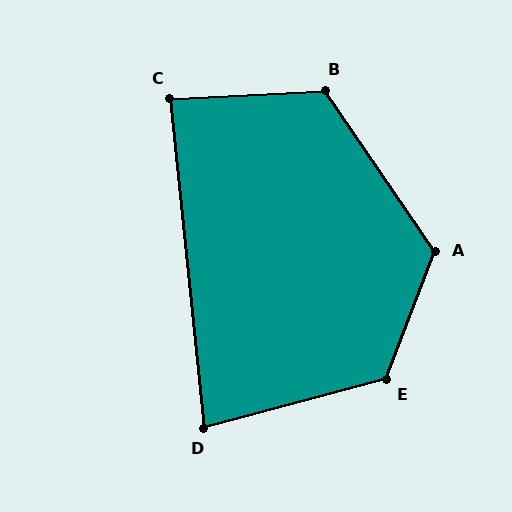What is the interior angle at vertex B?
Approximately 121 degrees (obtuse).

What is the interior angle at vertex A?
Approximately 125 degrees (obtuse).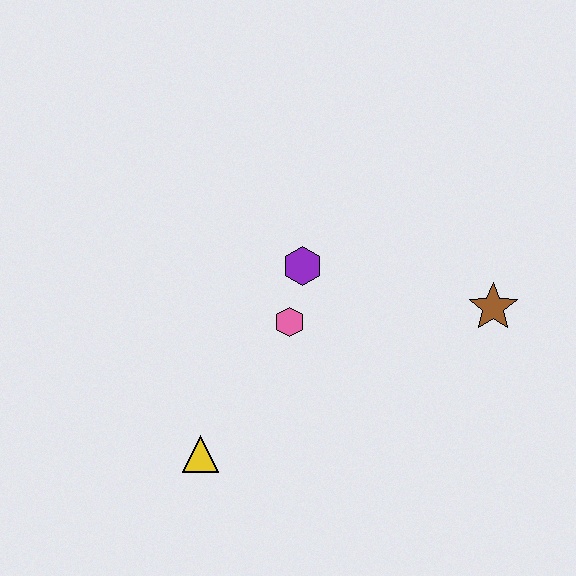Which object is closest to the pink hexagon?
The purple hexagon is closest to the pink hexagon.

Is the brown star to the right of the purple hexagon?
Yes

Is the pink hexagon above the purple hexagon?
No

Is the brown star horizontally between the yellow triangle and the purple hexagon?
No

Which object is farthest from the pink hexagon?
The brown star is farthest from the pink hexagon.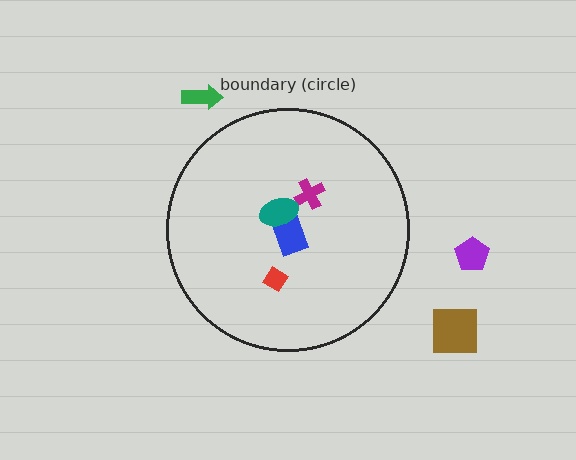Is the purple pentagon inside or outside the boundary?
Outside.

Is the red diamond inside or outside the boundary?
Inside.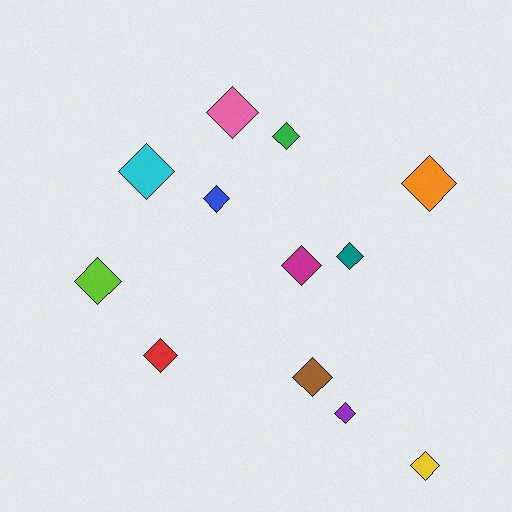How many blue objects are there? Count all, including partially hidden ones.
There is 1 blue object.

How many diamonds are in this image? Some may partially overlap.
There are 12 diamonds.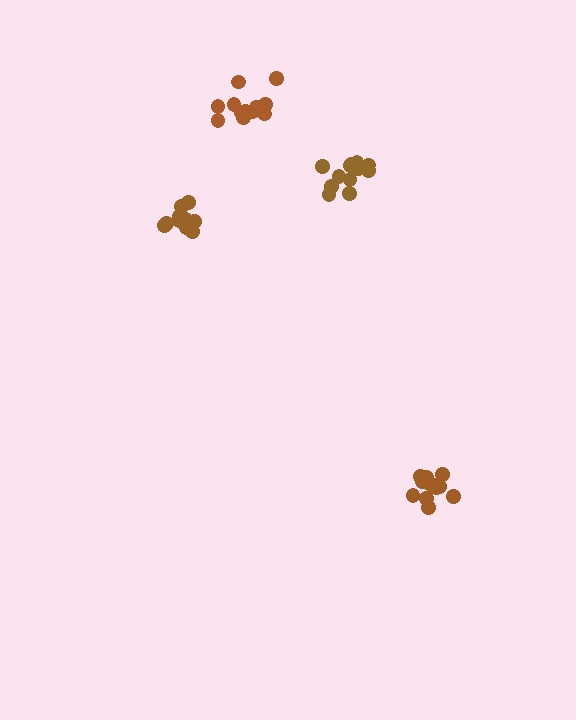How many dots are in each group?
Group 1: 13 dots, Group 2: 13 dots, Group 3: 13 dots, Group 4: 11 dots (50 total).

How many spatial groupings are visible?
There are 4 spatial groupings.